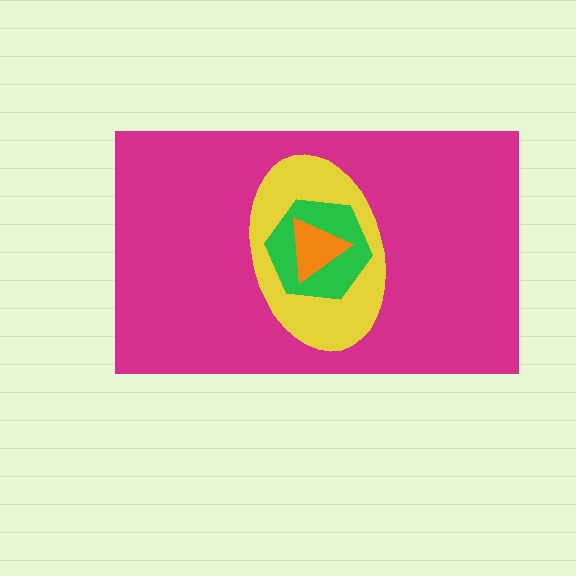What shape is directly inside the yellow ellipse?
The green hexagon.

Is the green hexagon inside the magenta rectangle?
Yes.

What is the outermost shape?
The magenta rectangle.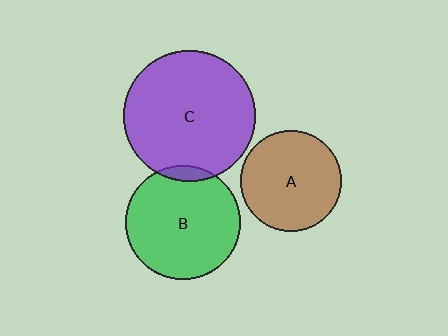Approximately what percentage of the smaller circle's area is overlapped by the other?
Approximately 5%.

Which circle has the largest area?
Circle C (purple).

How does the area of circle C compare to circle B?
Approximately 1.3 times.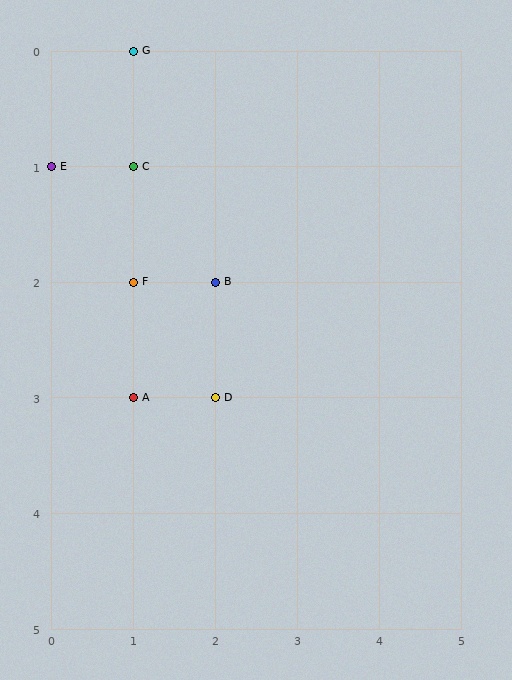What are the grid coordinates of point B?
Point B is at grid coordinates (2, 2).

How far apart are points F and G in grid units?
Points F and G are 2 rows apart.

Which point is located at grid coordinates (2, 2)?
Point B is at (2, 2).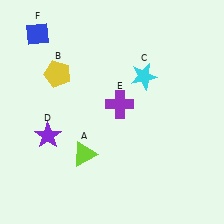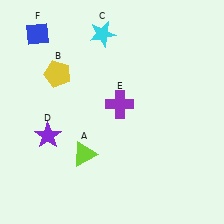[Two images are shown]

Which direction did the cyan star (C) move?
The cyan star (C) moved up.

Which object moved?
The cyan star (C) moved up.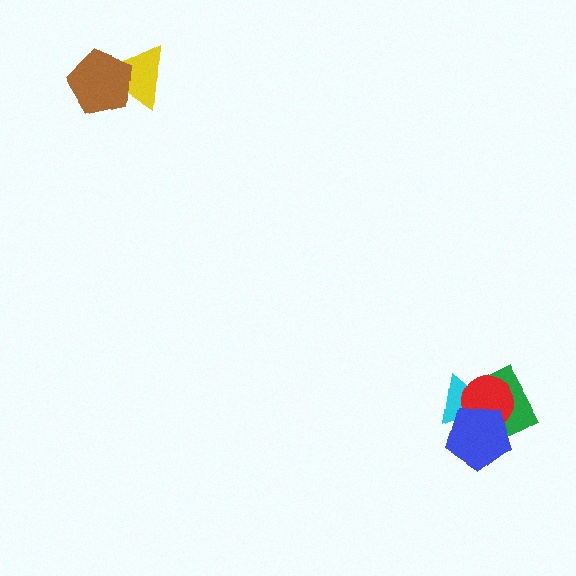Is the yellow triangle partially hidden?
Yes, it is partially covered by another shape.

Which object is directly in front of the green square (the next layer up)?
The cyan triangle is directly in front of the green square.